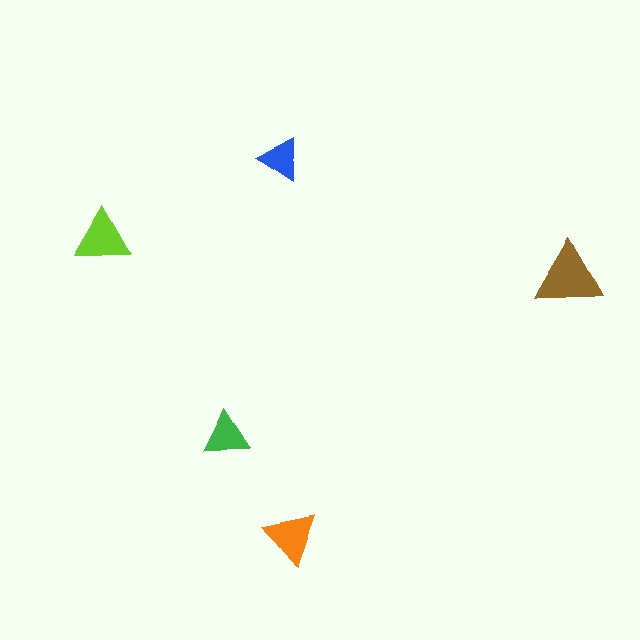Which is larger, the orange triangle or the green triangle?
The orange one.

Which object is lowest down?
The orange triangle is bottommost.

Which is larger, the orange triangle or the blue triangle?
The orange one.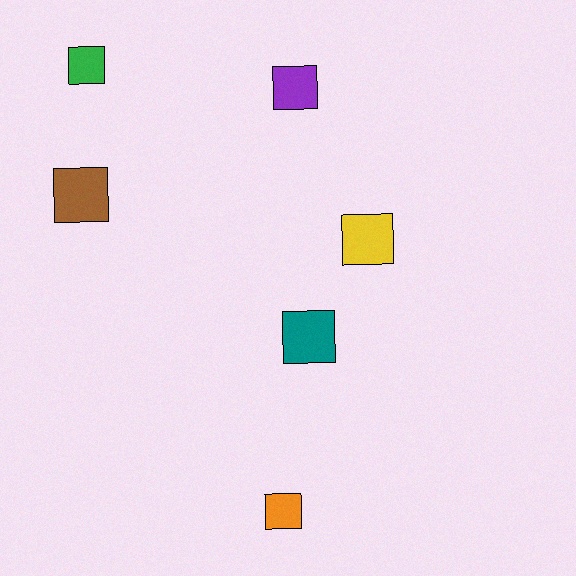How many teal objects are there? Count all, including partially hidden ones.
There is 1 teal object.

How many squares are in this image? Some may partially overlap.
There are 6 squares.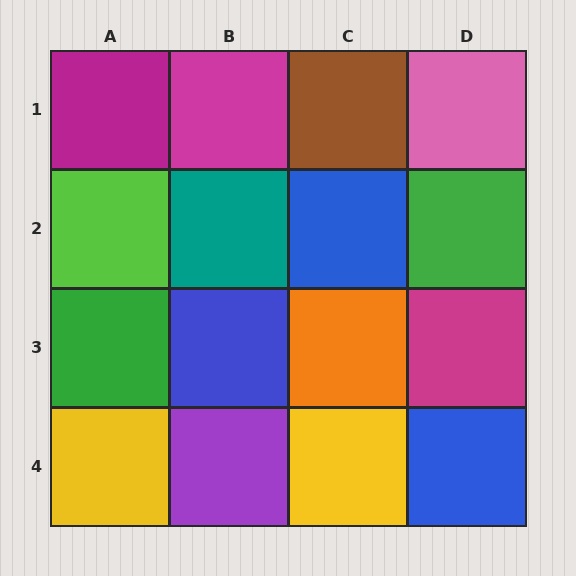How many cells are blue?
3 cells are blue.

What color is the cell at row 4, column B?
Purple.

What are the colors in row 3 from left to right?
Green, blue, orange, magenta.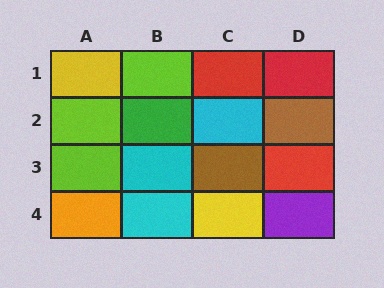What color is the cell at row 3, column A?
Lime.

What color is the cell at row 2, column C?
Cyan.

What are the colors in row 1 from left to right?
Yellow, lime, red, red.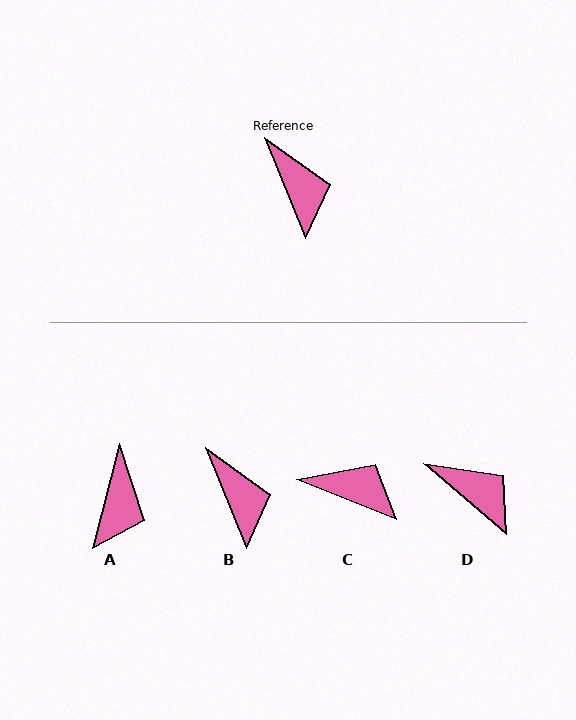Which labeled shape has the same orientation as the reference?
B.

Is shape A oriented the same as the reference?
No, it is off by about 37 degrees.